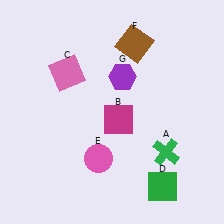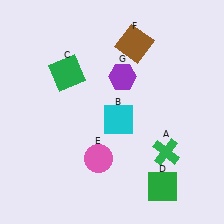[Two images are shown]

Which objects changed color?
B changed from magenta to cyan. C changed from pink to green.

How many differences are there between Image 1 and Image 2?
There are 2 differences between the two images.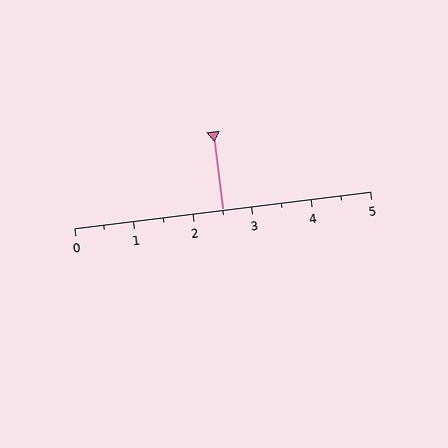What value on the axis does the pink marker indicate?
The marker indicates approximately 2.5.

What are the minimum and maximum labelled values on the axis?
The axis runs from 0 to 5.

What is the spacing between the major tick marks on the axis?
The major ticks are spaced 1 apart.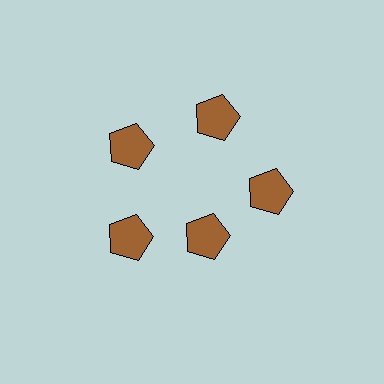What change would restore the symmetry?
The symmetry would be restored by moving it outward, back onto the ring so that all 5 pentagons sit at equal angles and equal distance from the center.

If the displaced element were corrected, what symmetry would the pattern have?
It would have 5-fold rotational symmetry — the pattern would map onto itself every 72 degrees.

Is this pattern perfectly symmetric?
No. The 5 brown pentagons are arranged in a ring, but one element near the 5 o'clock position is pulled inward toward the center, breaking the 5-fold rotational symmetry.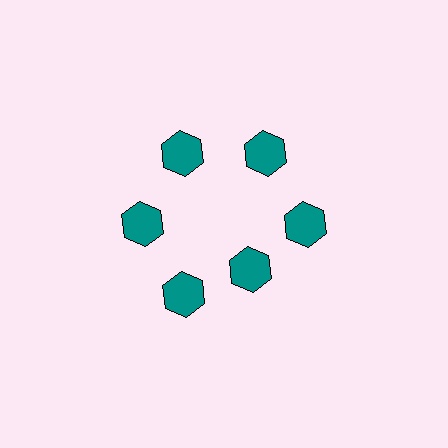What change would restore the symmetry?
The symmetry would be restored by moving it outward, back onto the ring so that all 6 hexagons sit at equal angles and equal distance from the center.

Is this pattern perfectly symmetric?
No. The 6 teal hexagons are arranged in a ring, but one element near the 5 o'clock position is pulled inward toward the center, breaking the 6-fold rotational symmetry.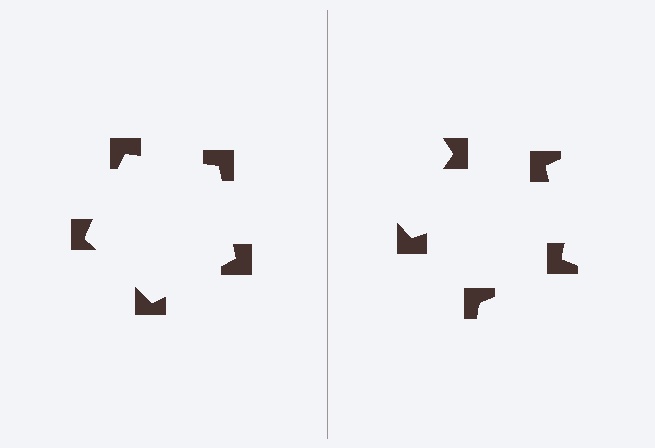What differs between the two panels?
The notched squares are positioned identically on both sides; only the wedge orientations differ. On the left they align to a pentagon; on the right they are misaligned.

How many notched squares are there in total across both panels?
10 — 5 on each side.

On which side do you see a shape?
An illusory pentagon appears on the left side. On the right side the wedge cuts are rotated, so no coherent shape forms.